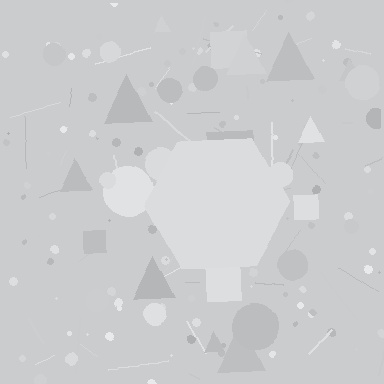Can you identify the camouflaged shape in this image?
The camouflaged shape is a hexagon.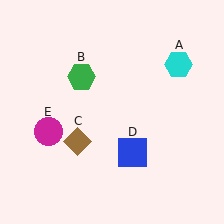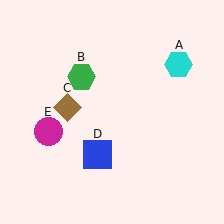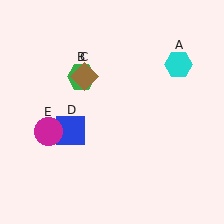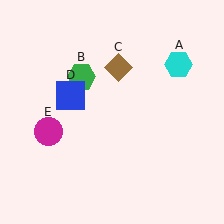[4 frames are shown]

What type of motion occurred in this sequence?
The brown diamond (object C), blue square (object D) rotated clockwise around the center of the scene.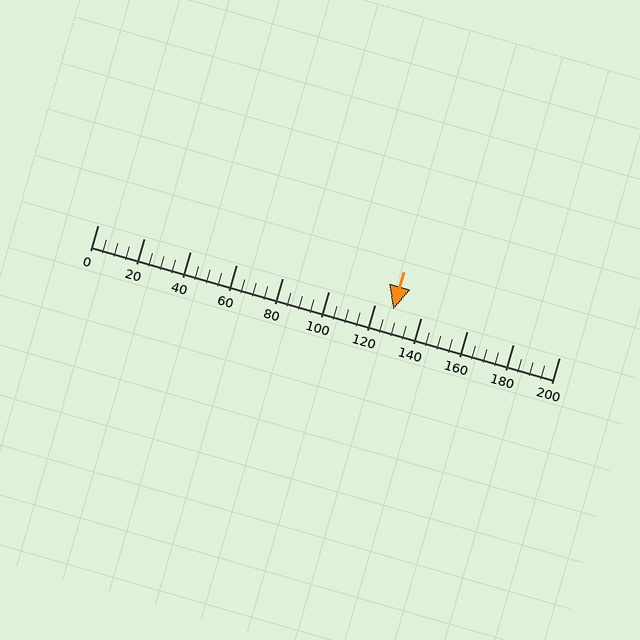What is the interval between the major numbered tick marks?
The major tick marks are spaced 20 units apart.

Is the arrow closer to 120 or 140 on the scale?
The arrow is closer to 120.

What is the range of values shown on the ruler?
The ruler shows values from 0 to 200.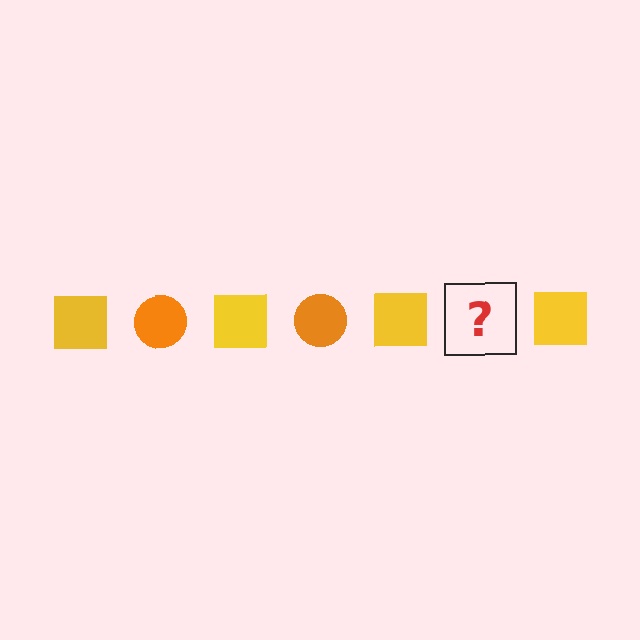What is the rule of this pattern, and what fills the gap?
The rule is that the pattern alternates between yellow square and orange circle. The gap should be filled with an orange circle.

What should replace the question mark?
The question mark should be replaced with an orange circle.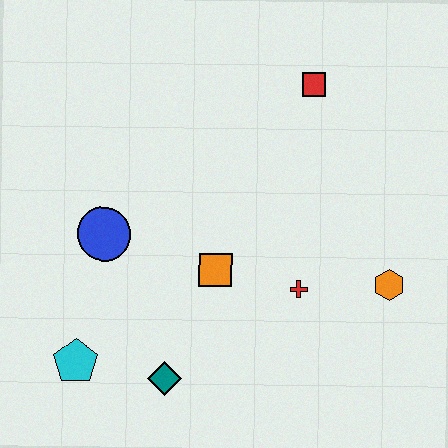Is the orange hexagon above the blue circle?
No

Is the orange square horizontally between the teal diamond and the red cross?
Yes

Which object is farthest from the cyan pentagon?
The red square is farthest from the cyan pentagon.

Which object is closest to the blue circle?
The orange square is closest to the blue circle.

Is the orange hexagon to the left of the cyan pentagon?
No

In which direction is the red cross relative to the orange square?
The red cross is to the right of the orange square.